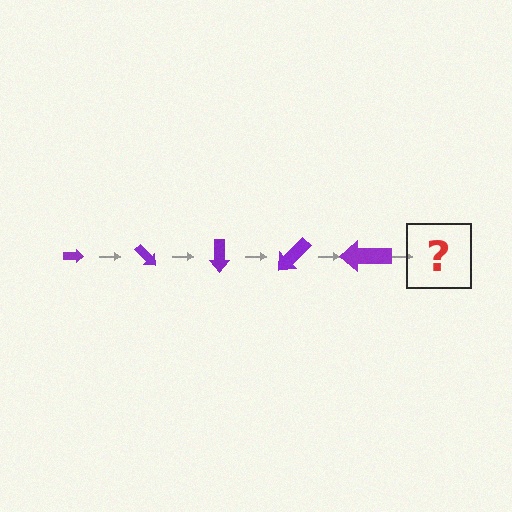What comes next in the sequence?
The next element should be an arrow, larger than the previous one and rotated 225 degrees from the start.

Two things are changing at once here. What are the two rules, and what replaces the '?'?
The two rules are that the arrow grows larger each step and it rotates 45 degrees each step. The '?' should be an arrow, larger than the previous one and rotated 225 degrees from the start.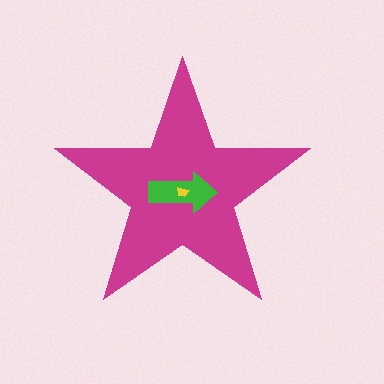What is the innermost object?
The yellow trapezoid.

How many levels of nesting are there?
3.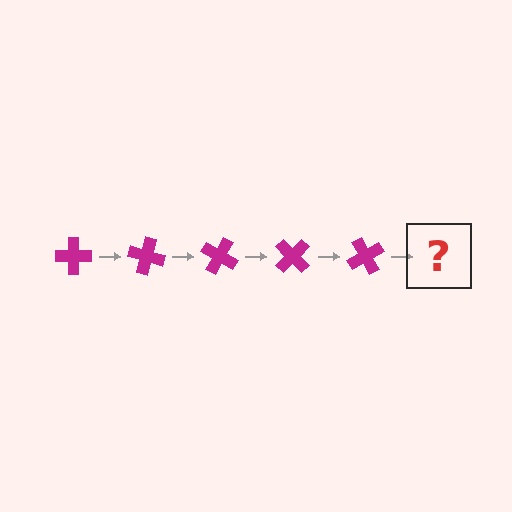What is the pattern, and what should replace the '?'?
The pattern is that the cross rotates 15 degrees each step. The '?' should be a magenta cross rotated 75 degrees.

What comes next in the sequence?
The next element should be a magenta cross rotated 75 degrees.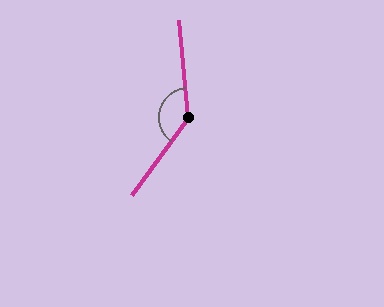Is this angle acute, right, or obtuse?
It is obtuse.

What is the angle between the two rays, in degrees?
Approximately 139 degrees.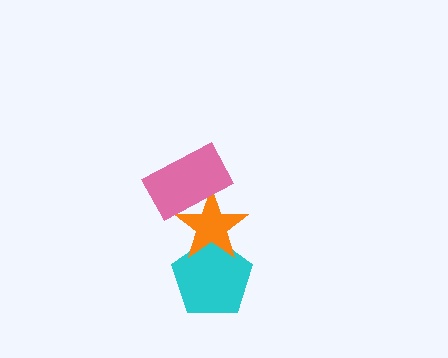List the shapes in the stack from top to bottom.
From top to bottom: the pink rectangle, the orange star, the cyan pentagon.